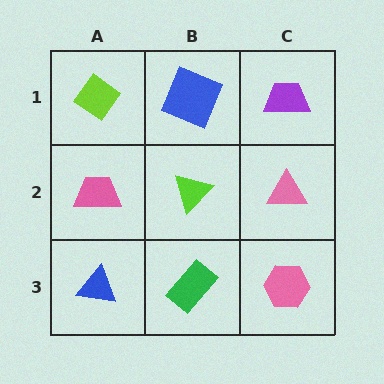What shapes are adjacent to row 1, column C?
A pink triangle (row 2, column C), a blue square (row 1, column B).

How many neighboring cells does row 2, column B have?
4.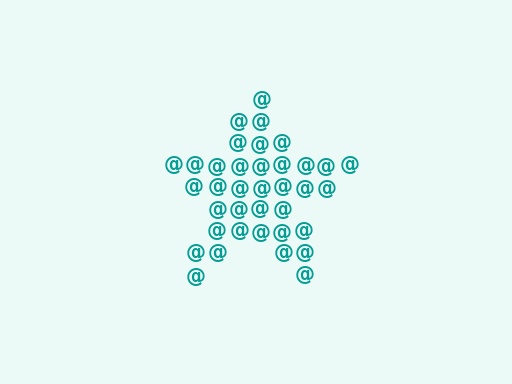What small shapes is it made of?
It is made of small at signs.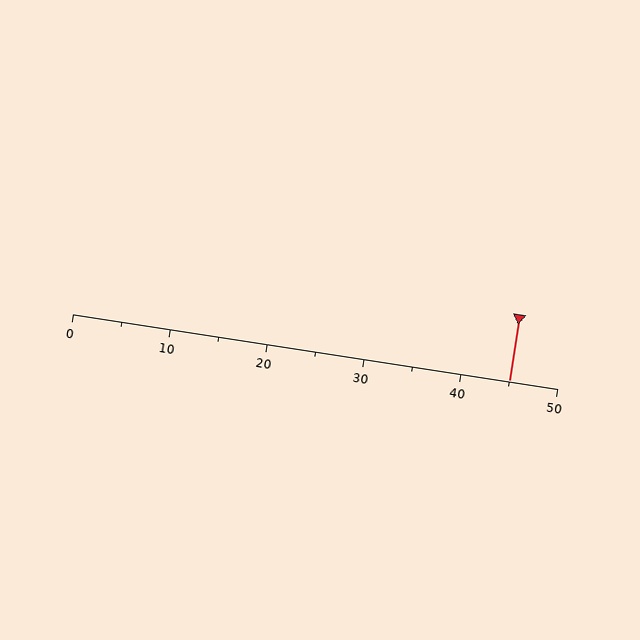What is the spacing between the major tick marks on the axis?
The major ticks are spaced 10 apart.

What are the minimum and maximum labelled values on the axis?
The axis runs from 0 to 50.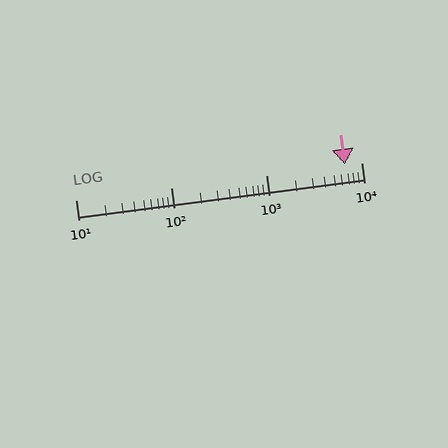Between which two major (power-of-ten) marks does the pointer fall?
The pointer is between 1000 and 10000.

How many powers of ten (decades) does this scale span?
The scale spans 3 decades, from 10 to 10000.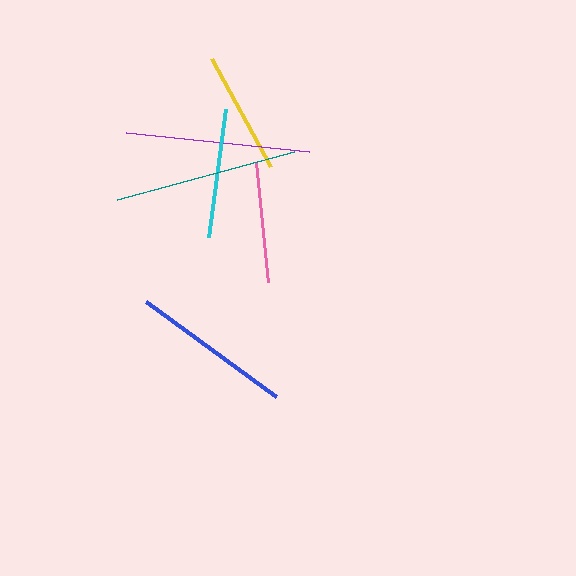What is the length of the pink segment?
The pink segment is approximately 119 pixels long.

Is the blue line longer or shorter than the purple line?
The purple line is longer than the blue line.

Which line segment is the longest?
The purple line is the longest at approximately 184 pixels.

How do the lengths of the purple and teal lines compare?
The purple and teal lines are approximately the same length.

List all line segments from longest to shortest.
From longest to shortest: purple, teal, blue, cyan, yellow, pink.